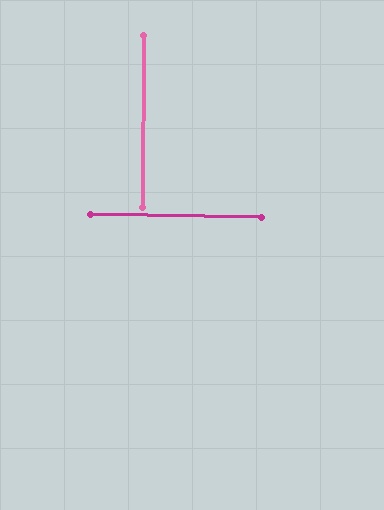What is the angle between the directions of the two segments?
Approximately 89 degrees.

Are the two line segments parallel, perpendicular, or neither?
Perpendicular — they meet at approximately 89°.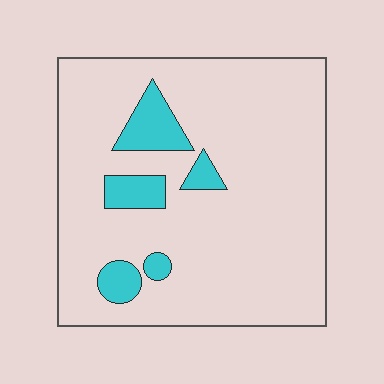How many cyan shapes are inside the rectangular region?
5.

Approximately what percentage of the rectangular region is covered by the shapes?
Approximately 10%.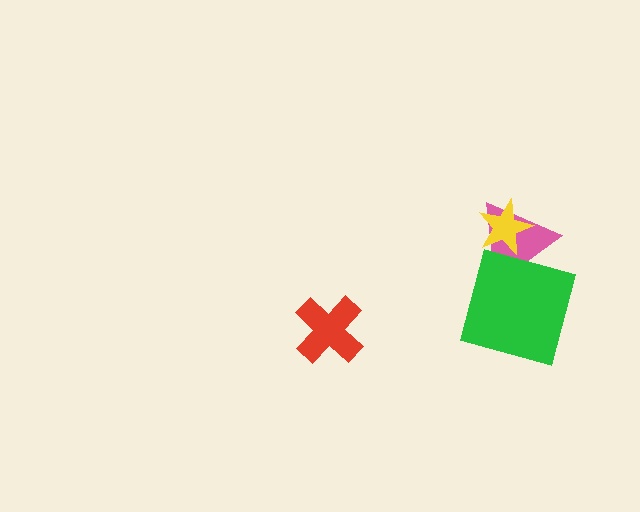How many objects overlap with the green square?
1 object overlaps with the green square.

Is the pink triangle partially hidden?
Yes, it is partially covered by another shape.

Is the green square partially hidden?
No, no other shape covers it.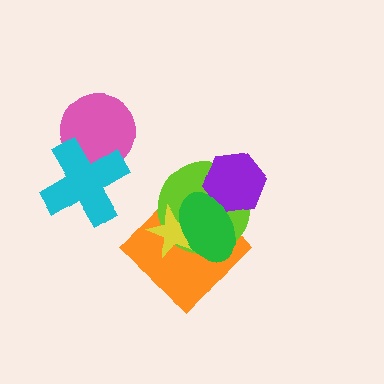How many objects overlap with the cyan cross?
1 object overlaps with the cyan cross.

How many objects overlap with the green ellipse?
4 objects overlap with the green ellipse.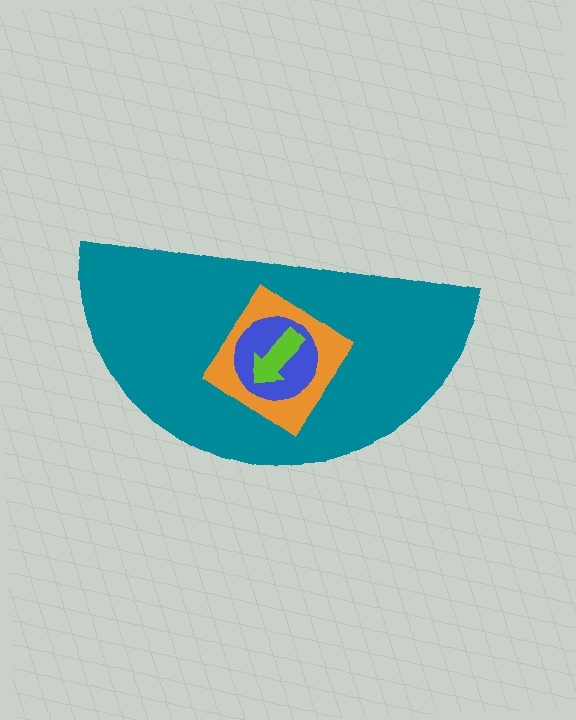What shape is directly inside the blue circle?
The lime arrow.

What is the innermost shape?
The lime arrow.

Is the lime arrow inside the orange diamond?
Yes.